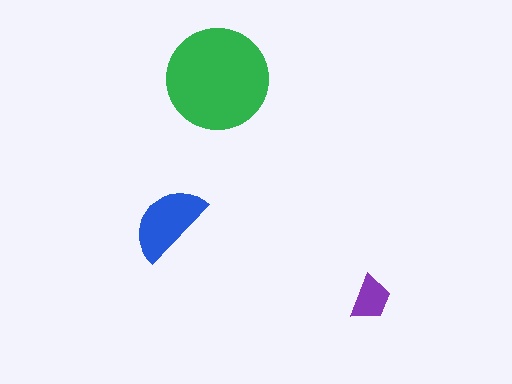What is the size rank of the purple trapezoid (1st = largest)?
3rd.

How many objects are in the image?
There are 3 objects in the image.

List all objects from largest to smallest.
The green circle, the blue semicircle, the purple trapezoid.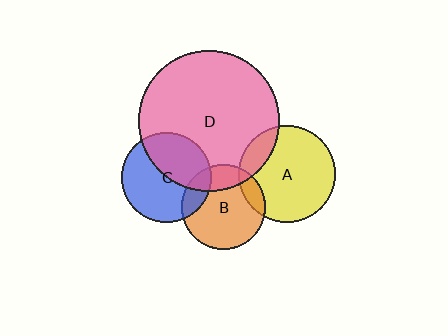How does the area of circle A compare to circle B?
Approximately 1.3 times.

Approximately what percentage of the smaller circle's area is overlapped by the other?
Approximately 15%.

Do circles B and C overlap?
Yes.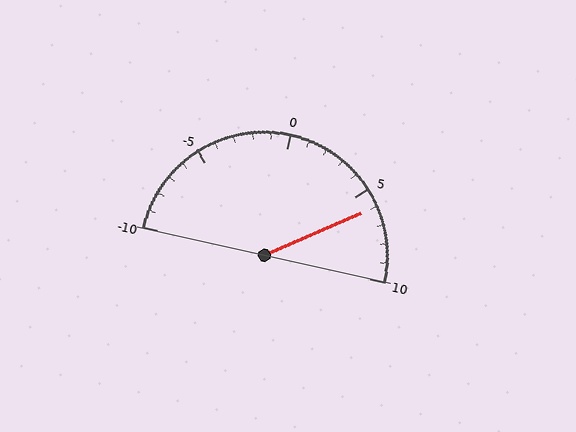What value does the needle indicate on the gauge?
The needle indicates approximately 6.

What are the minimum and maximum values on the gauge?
The gauge ranges from -10 to 10.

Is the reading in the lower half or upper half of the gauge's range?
The reading is in the upper half of the range (-10 to 10).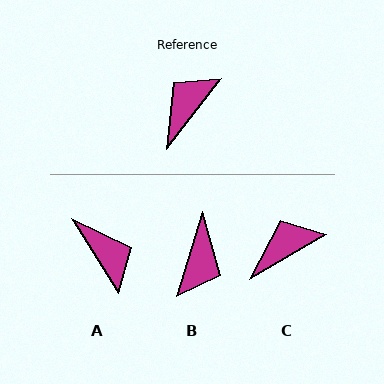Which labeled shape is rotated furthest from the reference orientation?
B, about 159 degrees away.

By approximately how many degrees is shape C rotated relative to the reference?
Approximately 22 degrees clockwise.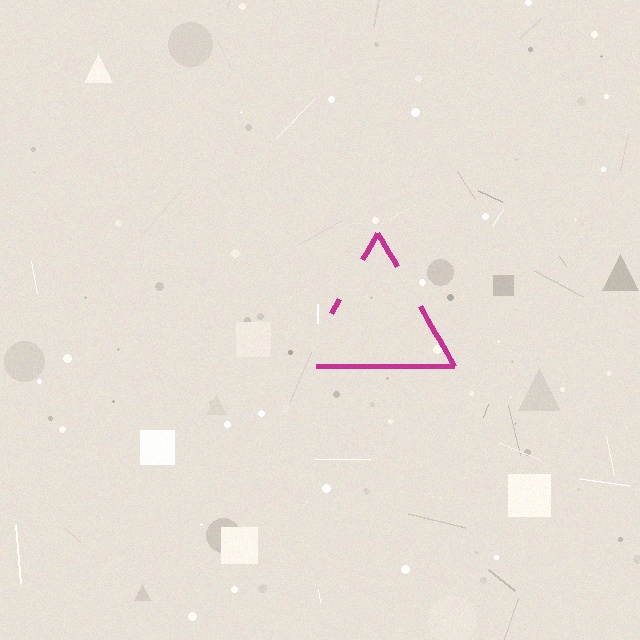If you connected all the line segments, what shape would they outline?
They would outline a triangle.